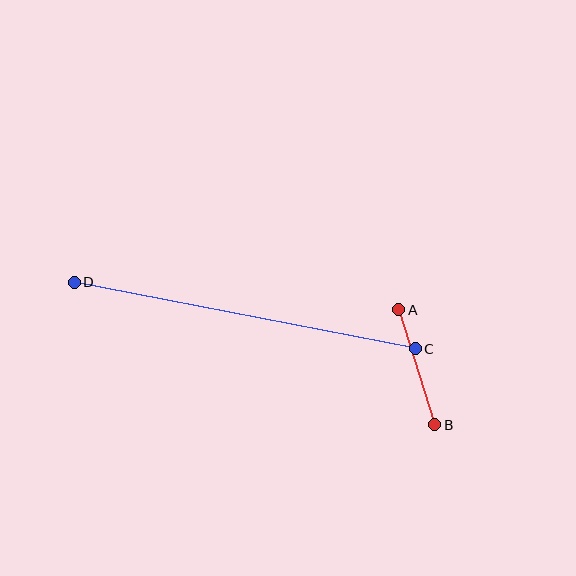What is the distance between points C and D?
The distance is approximately 347 pixels.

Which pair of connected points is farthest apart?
Points C and D are farthest apart.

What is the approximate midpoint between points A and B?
The midpoint is at approximately (417, 367) pixels.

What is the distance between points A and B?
The distance is approximately 121 pixels.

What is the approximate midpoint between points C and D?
The midpoint is at approximately (245, 315) pixels.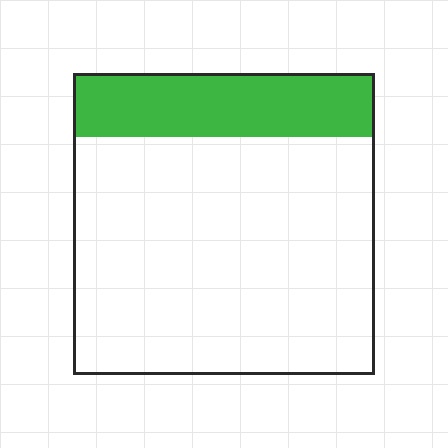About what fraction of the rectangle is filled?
About one fifth (1/5).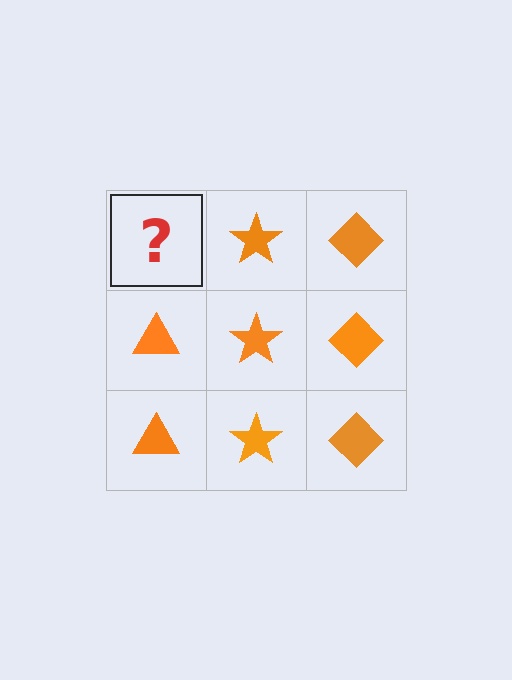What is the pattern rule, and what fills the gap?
The rule is that each column has a consistent shape. The gap should be filled with an orange triangle.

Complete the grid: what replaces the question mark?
The question mark should be replaced with an orange triangle.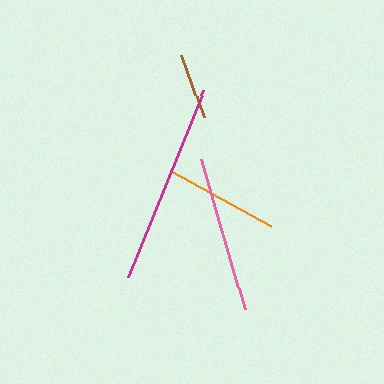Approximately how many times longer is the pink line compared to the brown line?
The pink line is approximately 2.4 times the length of the brown line.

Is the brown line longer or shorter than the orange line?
The orange line is longer than the brown line.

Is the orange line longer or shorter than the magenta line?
The magenta line is longer than the orange line.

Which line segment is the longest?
The magenta line is the longest at approximately 202 pixels.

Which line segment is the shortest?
The brown line is the shortest at approximately 65 pixels.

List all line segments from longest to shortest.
From longest to shortest: magenta, pink, orange, brown.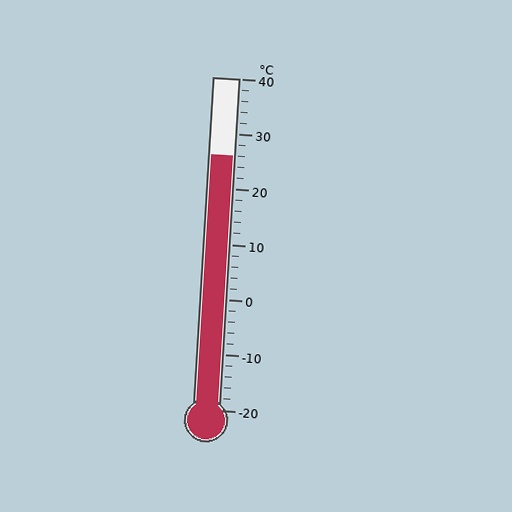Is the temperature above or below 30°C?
The temperature is below 30°C.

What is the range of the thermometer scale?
The thermometer scale ranges from -20°C to 40°C.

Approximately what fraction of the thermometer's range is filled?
The thermometer is filled to approximately 75% of its range.